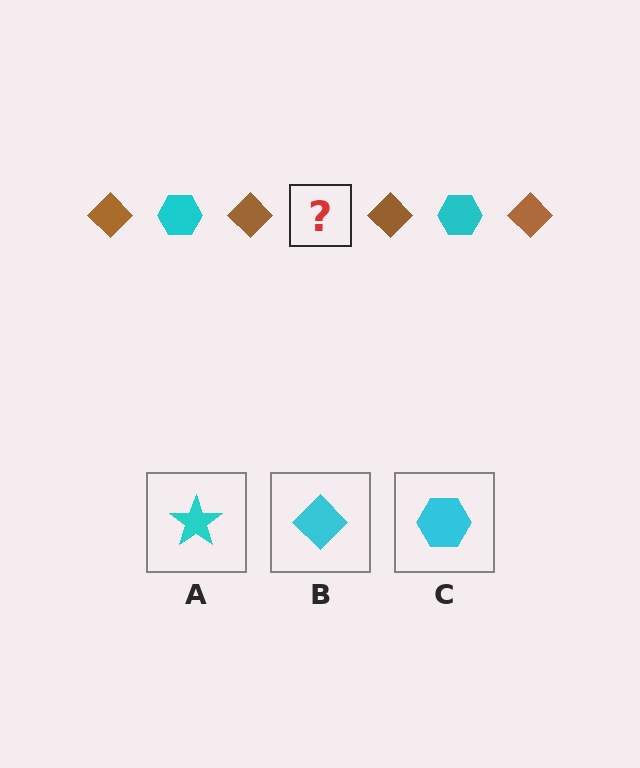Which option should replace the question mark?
Option C.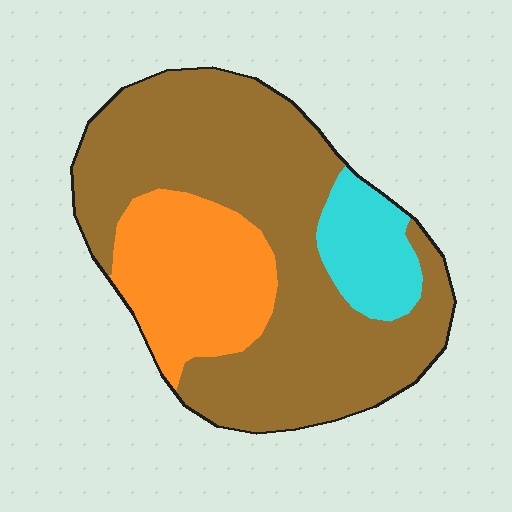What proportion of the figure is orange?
Orange covers 24% of the figure.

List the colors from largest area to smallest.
From largest to smallest: brown, orange, cyan.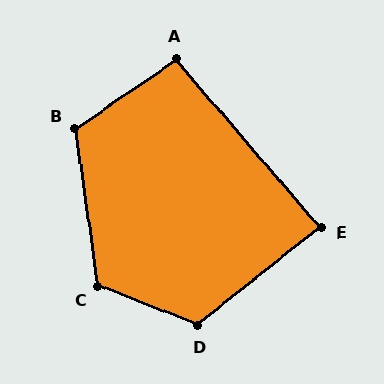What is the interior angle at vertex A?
Approximately 97 degrees (obtuse).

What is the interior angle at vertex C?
Approximately 120 degrees (obtuse).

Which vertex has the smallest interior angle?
E, at approximately 88 degrees.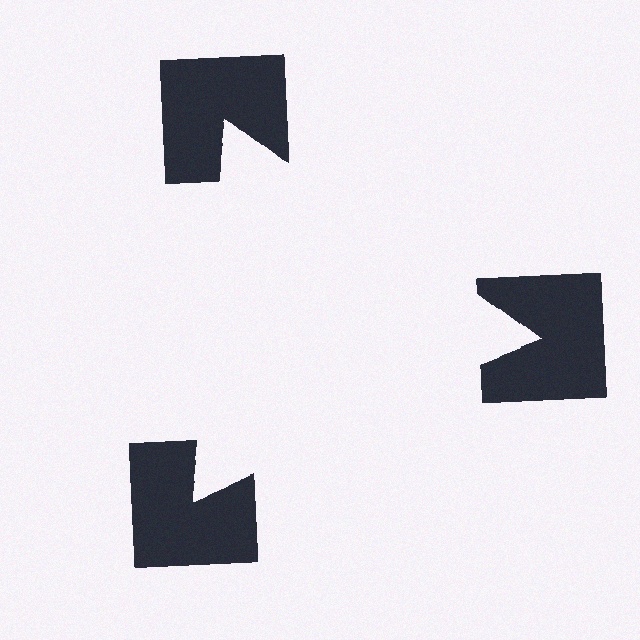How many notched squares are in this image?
There are 3 — one at each vertex of the illusory triangle.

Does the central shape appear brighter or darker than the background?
It typically appears slightly brighter than the background, even though no actual brightness change is drawn.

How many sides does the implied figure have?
3 sides.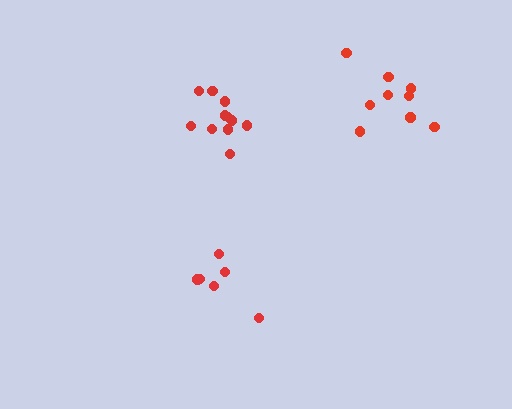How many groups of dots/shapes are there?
There are 3 groups.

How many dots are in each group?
Group 1: 11 dots, Group 2: 9 dots, Group 3: 6 dots (26 total).